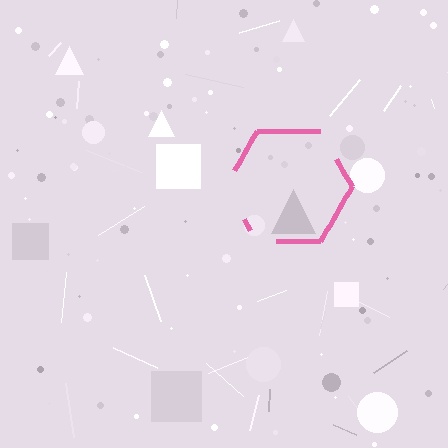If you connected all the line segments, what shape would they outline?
They would outline a hexagon.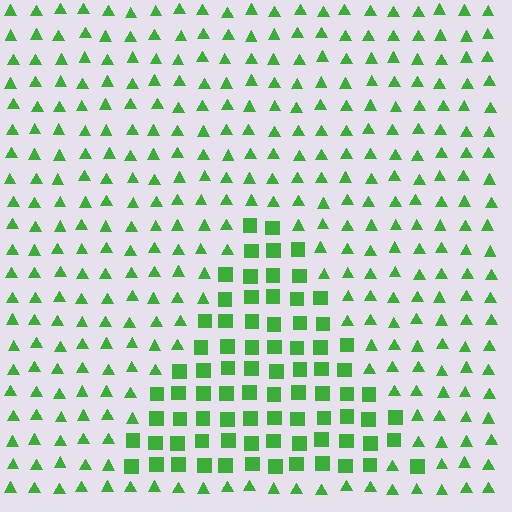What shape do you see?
I see a triangle.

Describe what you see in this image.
The image is filled with small green elements arranged in a uniform grid. A triangle-shaped region contains squares, while the surrounding area contains triangles. The boundary is defined purely by the change in element shape.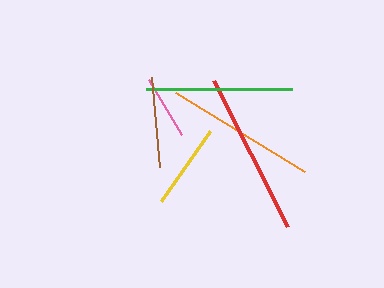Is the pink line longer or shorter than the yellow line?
The yellow line is longer than the pink line.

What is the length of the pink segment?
The pink segment is approximately 64 pixels long.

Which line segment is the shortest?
The pink line is the shortest at approximately 64 pixels.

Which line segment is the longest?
The red line is the longest at approximately 163 pixels.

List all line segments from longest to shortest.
From longest to shortest: red, orange, green, brown, yellow, pink.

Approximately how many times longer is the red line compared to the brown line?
The red line is approximately 1.8 times the length of the brown line.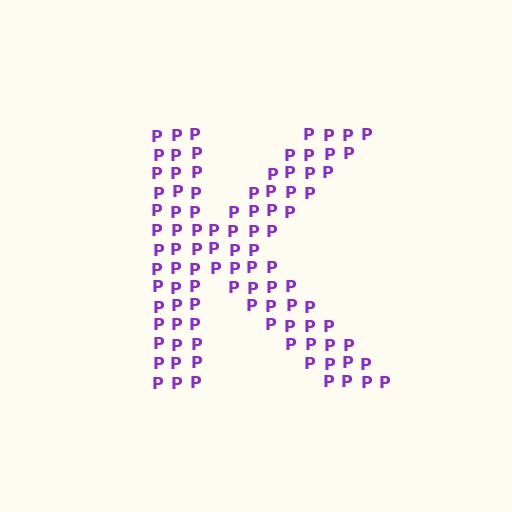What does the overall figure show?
The overall figure shows the letter K.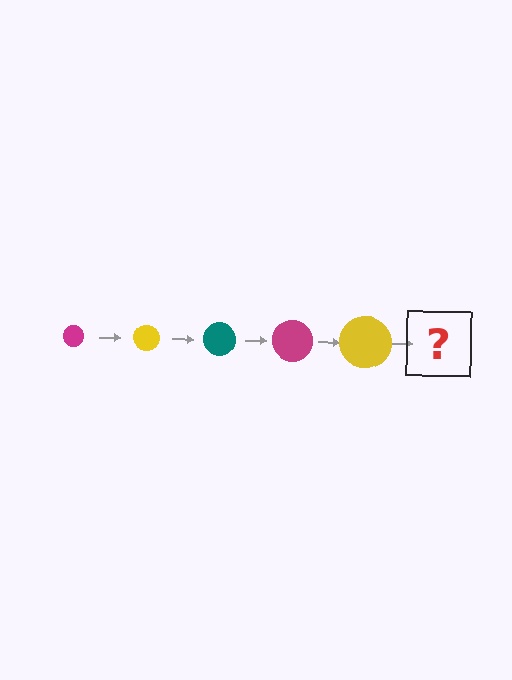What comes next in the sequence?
The next element should be a teal circle, larger than the previous one.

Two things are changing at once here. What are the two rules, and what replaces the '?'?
The two rules are that the circle grows larger each step and the color cycles through magenta, yellow, and teal. The '?' should be a teal circle, larger than the previous one.